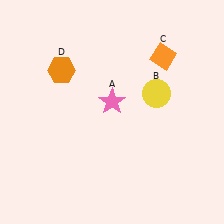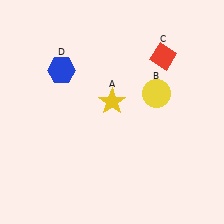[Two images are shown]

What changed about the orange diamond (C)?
In Image 1, C is orange. In Image 2, it changed to red.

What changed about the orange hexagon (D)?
In Image 1, D is orange. In Image 2, it changed to blue.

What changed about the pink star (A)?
In Image 1, A is pink. In Image 2, it changed to yellow.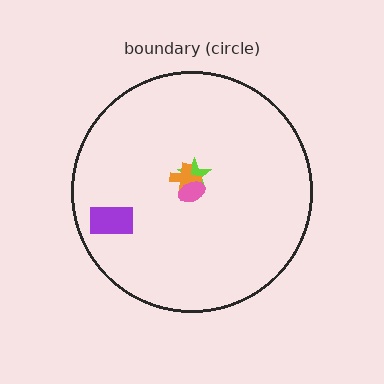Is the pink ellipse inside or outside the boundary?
Inside.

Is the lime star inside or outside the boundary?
Inside.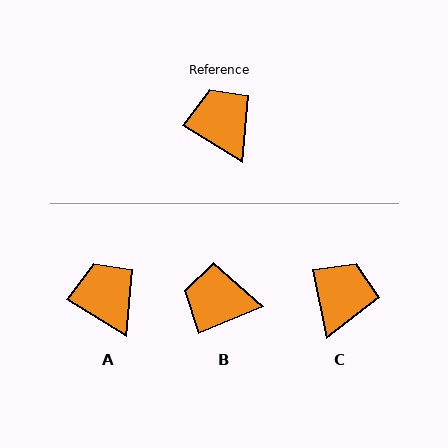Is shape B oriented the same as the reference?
No, it is off by about 54 degrees.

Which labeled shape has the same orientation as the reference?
A.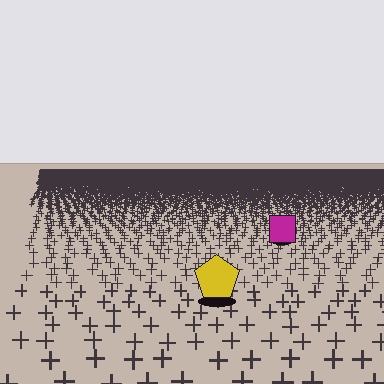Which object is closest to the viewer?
The yellow pentagon is closest. The texture marks near it are larger and more spread out.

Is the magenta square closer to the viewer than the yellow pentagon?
No. The yellow pentagon is closer — you can tell from the texture gradient: the ground texture is coarser near it.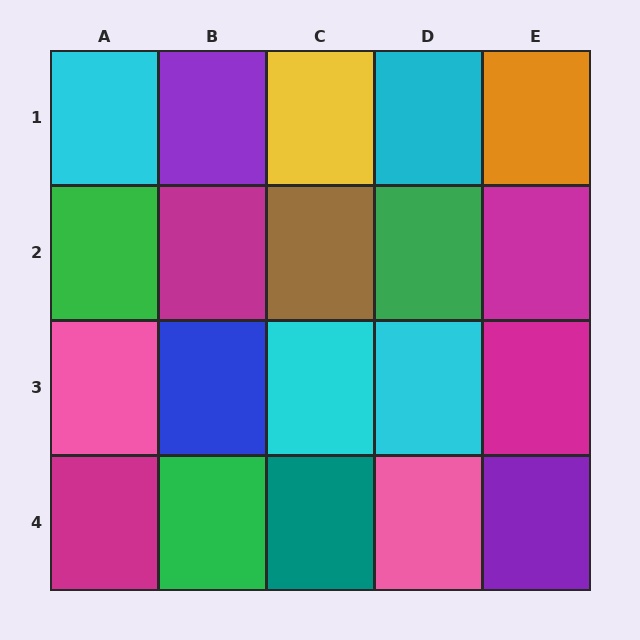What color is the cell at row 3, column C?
Cyan.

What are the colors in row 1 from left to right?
Cyan, purple, yellow, cyan, orange.